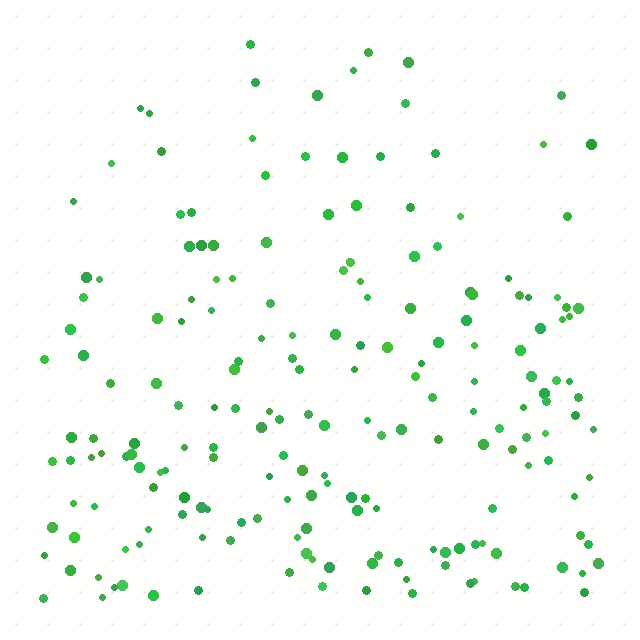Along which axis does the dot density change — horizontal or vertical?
Vertical.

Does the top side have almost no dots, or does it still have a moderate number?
Still a moderate number, just noticeably fewer than the bottom.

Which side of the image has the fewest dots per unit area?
The top.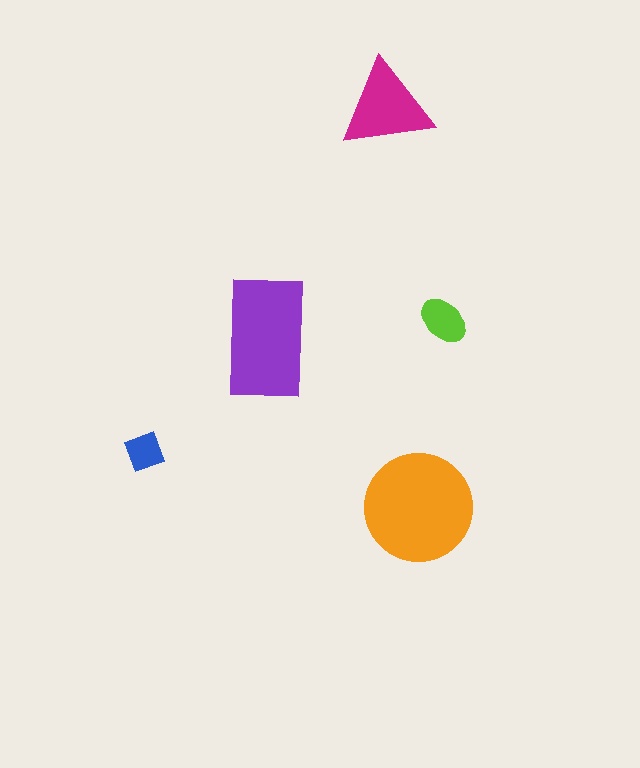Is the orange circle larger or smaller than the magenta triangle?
Larger.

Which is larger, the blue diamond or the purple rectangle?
The purple rectangle.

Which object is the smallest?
The blue diamond.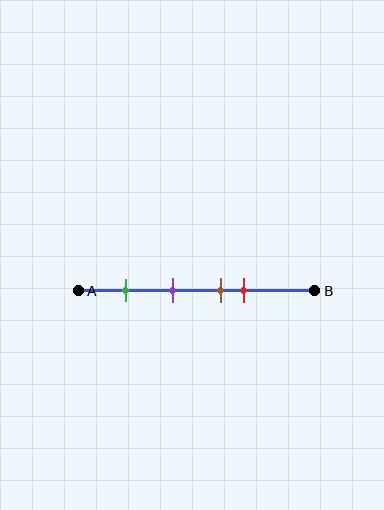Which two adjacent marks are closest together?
The brown and red marks are the closest adjacent pair.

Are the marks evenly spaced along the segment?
No, the marks are not evenly spaced.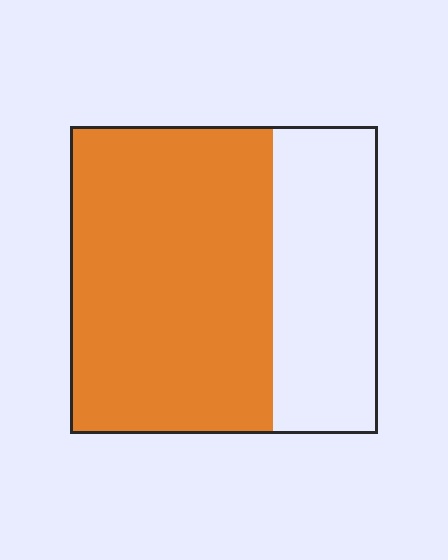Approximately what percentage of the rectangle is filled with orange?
Approximately 65%.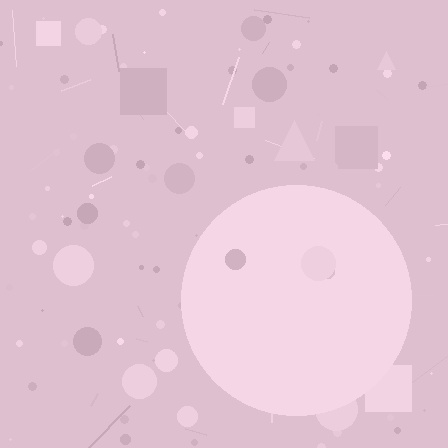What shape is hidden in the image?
A circle is hidden in the image.